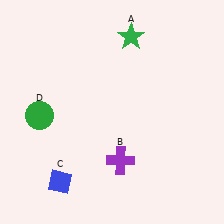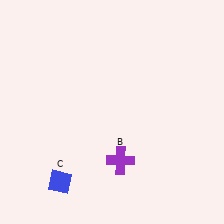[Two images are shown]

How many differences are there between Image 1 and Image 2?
There are 2 differences between the two images.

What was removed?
The green circle (D), the green star (A) were removed in Image 2.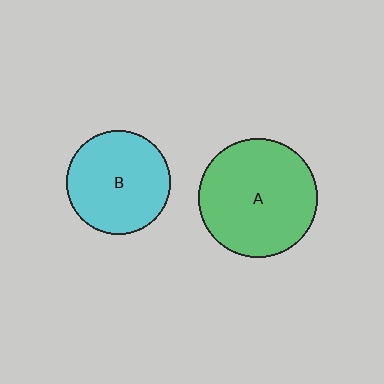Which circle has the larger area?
Circle A (green).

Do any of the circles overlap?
No, none of the circles overlap.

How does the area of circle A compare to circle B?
Approximately 1.3 times.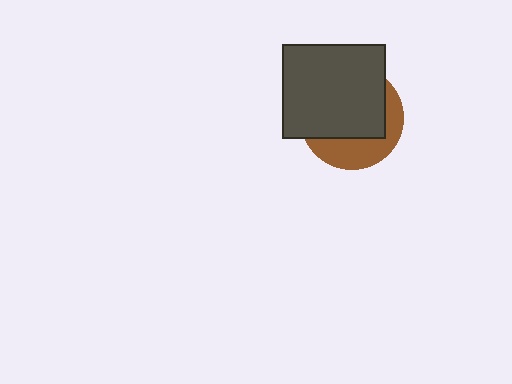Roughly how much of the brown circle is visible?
A small part of it is visible (roughly 35%).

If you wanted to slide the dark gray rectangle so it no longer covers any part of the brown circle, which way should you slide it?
Slide it toward the upper-left — that is the most direct way to separate the two shapes.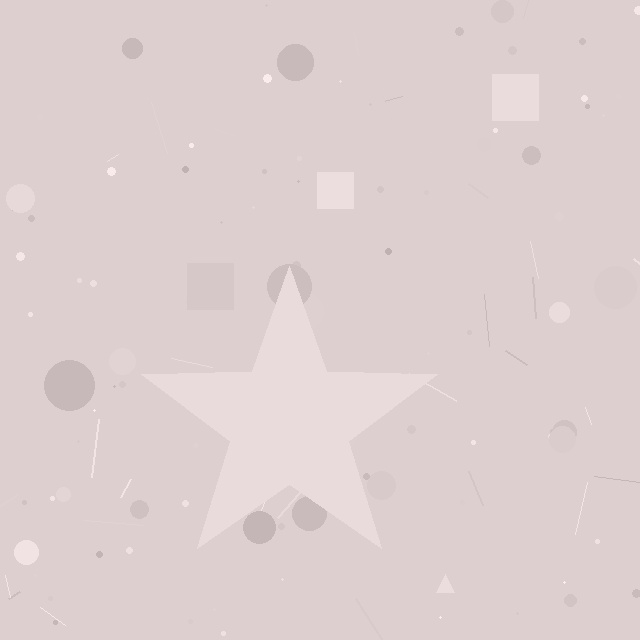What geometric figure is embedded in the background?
A star is embedded in the background.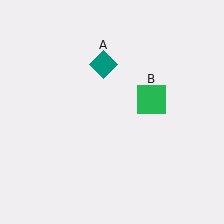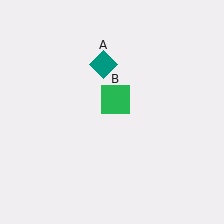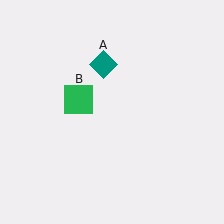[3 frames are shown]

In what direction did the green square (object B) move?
The green square (object B) moved left.